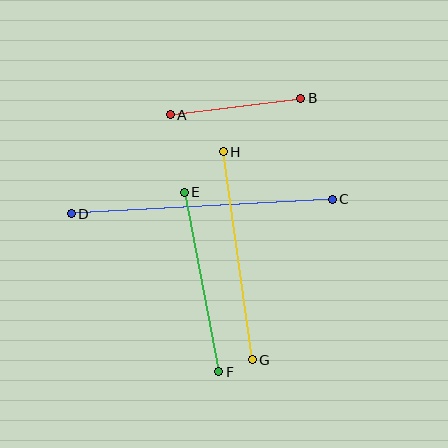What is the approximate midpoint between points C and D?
The midpoint is at approximately (202, 207) pixels.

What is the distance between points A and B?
The distance is approximately 132 pixels.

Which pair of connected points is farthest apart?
Points C and D are farthest apart.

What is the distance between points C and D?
The distance is approximately 262 pixels.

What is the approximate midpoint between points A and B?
The midpoint is at approximately (235, 106) pixels.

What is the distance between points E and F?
The distance is approximately 183 pixels.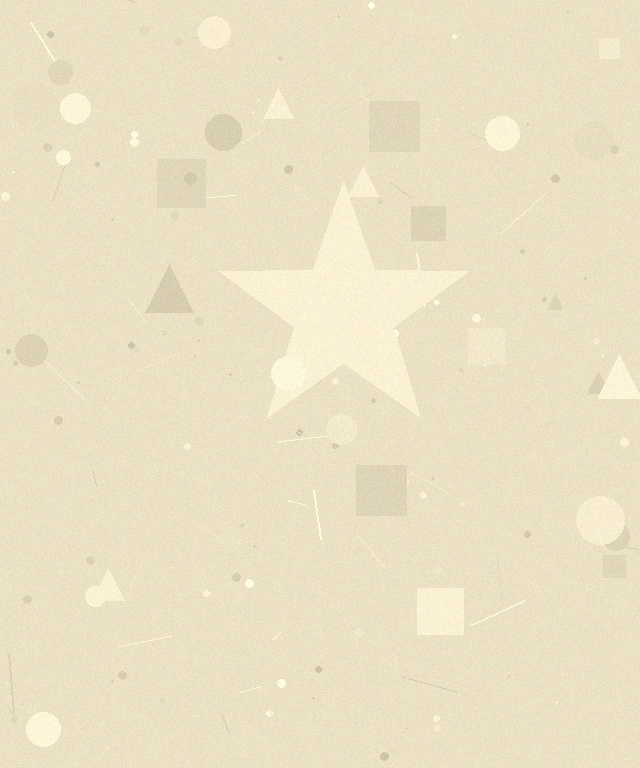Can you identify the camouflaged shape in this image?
The camouflaged shape is a star.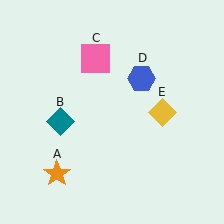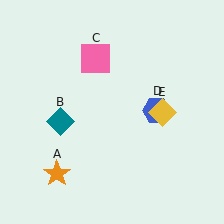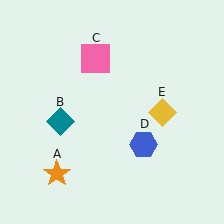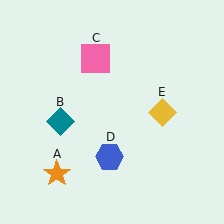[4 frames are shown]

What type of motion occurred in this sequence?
The blue hexagon (object D) rotated clockwise around the center of the scene.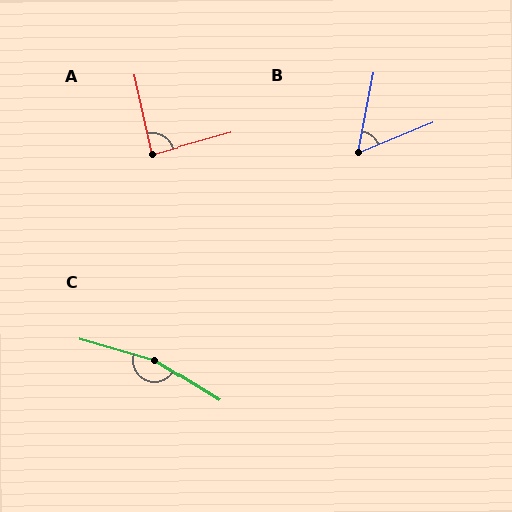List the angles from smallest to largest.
B (56°), A (87°), C (164°).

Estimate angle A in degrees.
Approximately 87 degrees.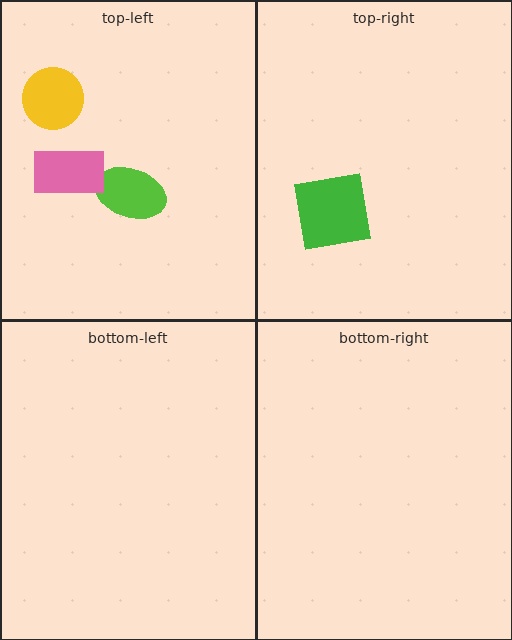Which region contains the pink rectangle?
The top-left region.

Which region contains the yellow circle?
The top-left region.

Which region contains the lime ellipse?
The top-left region.